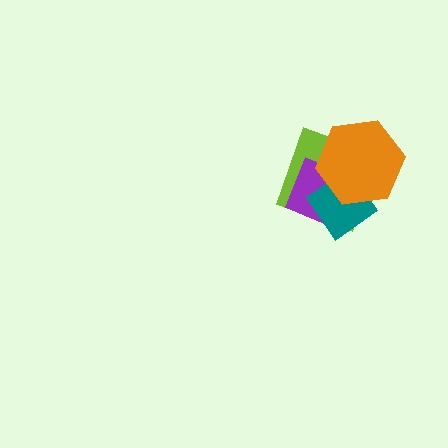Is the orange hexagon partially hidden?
No, no other shape covers it.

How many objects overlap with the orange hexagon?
3 objects overlap with the orange hexagon.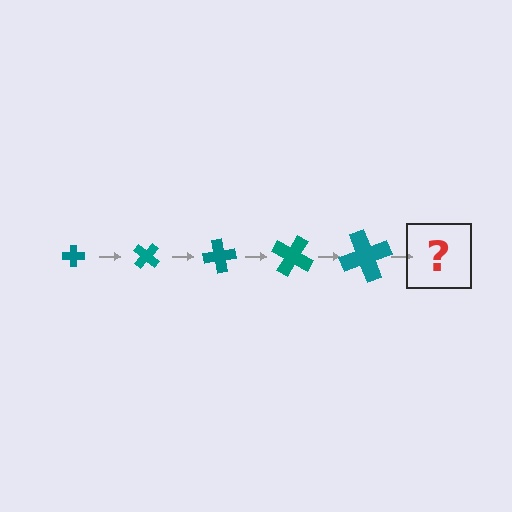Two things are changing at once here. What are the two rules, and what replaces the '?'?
The two rules are that the cross grows larger each step and it rotates 40 degrees each step. The '?' should be a cross, larger than the previous one and rotated 200 degrees from the start.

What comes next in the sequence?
The next element should be a cross, larger than the previous one and rotated 200 degrees from the start.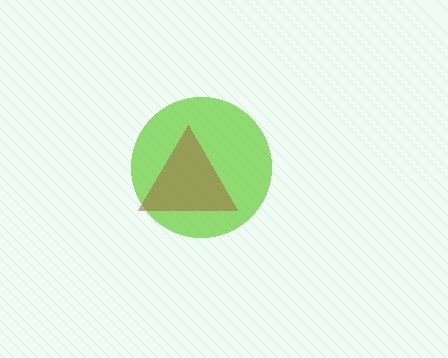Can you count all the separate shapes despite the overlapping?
Yes, there are 2 separate shapes.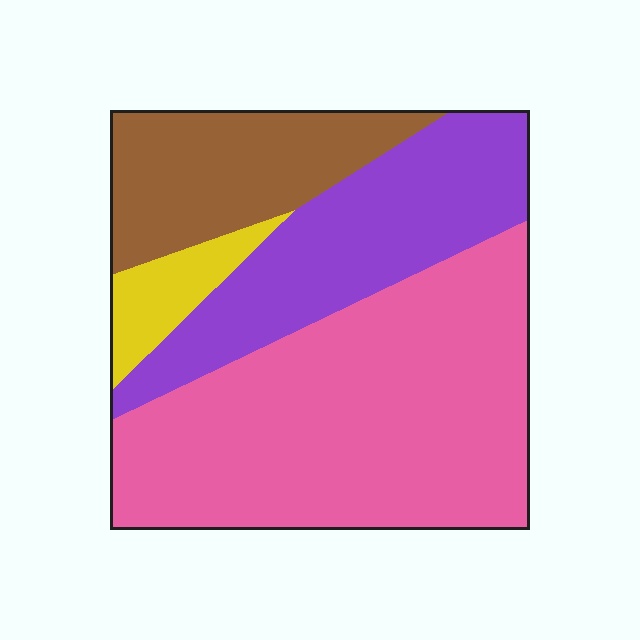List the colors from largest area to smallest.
From largest to smallest: pink, purple, brown, yellow.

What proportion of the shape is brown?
Brown takes up less than a quarter of the shape.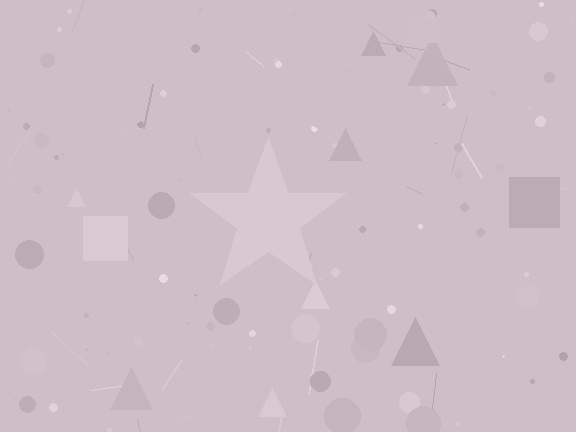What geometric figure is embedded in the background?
A star is embedded in the background.